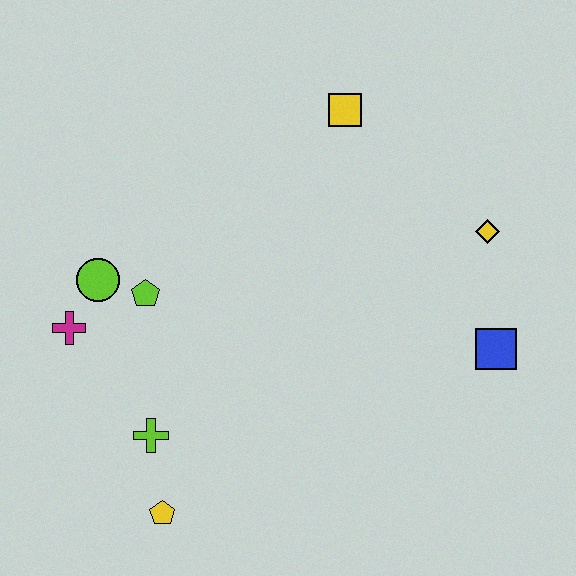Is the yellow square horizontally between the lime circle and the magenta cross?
No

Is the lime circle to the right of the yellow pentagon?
No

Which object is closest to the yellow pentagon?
The lime cross is closest to the yellow pentagon.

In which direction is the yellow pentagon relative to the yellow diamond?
The yellow pentagon is to the left of the yellow diamond.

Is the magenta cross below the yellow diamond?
Yes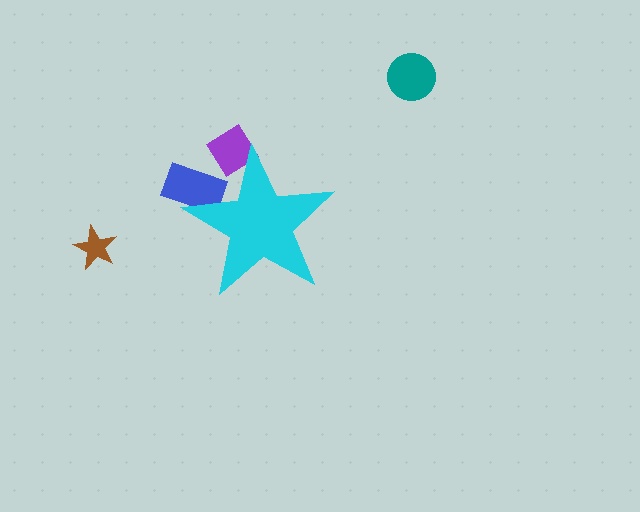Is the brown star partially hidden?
No, the brown star is fully visible.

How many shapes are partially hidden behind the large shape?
2 shapes are partially hidden.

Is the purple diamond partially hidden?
Yes, the purple diamond is partially hidden behind the cyan star.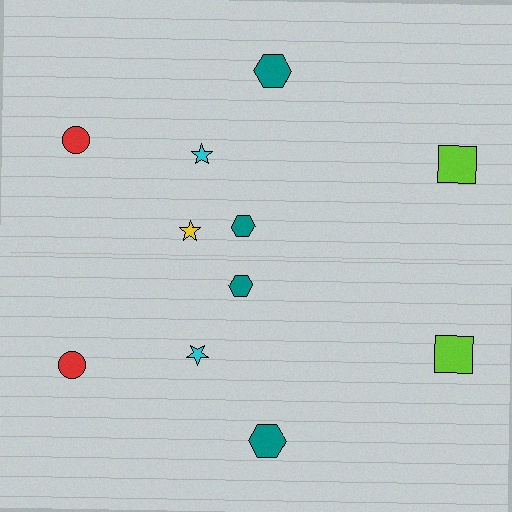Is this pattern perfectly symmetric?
No, the pattern is not perfectly symmetric. A yellow star is missing from the bottom side.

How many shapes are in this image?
There are 11 shapes in this image.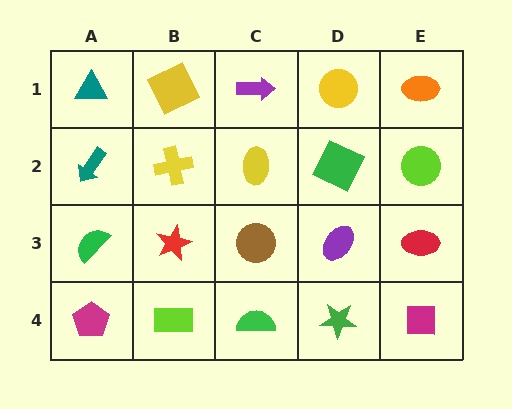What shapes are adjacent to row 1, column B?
A yellow cross (row 2, column B), a teal triangle (row 1, column A), a purple arrow (row 1, column C).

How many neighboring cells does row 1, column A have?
2.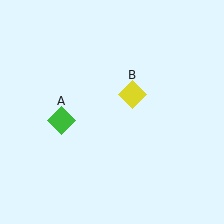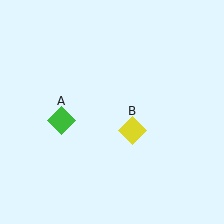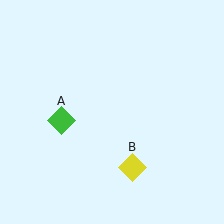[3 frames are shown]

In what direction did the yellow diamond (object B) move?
The yellow diamond (object B) moved down.